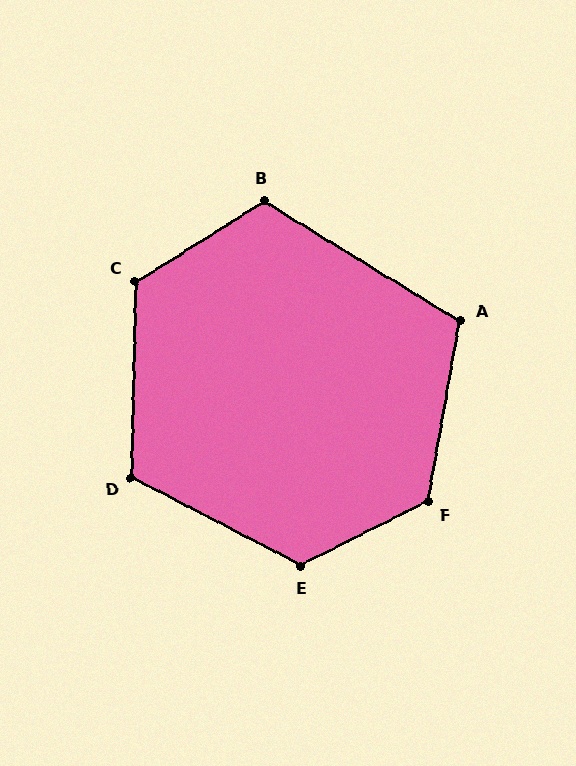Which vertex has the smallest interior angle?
A, at approximately 111 degrees.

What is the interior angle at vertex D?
Approximately 116 degrees (obtuse).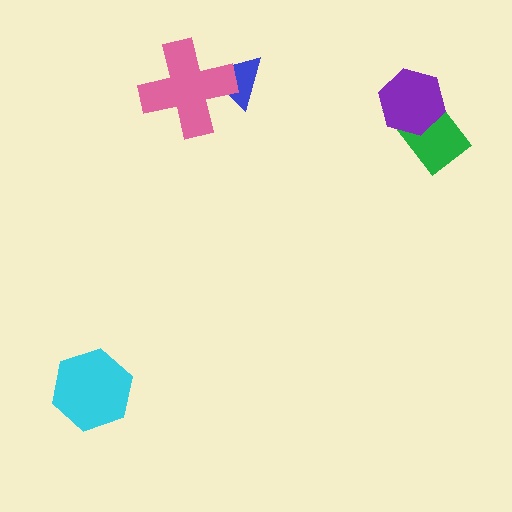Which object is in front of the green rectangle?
The purple hexagon is in front of the green rectangle.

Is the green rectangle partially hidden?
Yes, it is partially covered by another shape.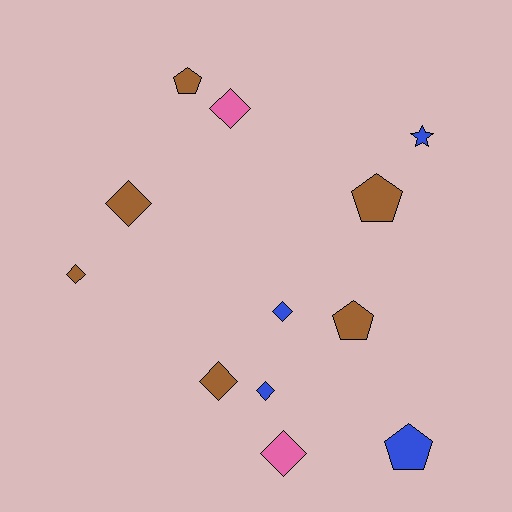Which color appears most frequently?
Brown, with 6 objects.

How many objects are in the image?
There are 12 objects.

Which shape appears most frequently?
Diamond, with 7 objects.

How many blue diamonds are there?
There are 2 blue diamonds.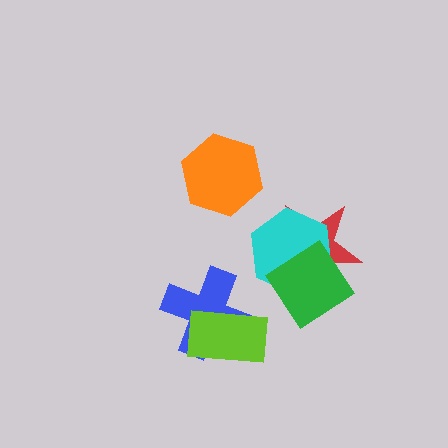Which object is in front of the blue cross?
The lime rectangle is in front of the blue cross.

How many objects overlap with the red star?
2 objects overlap with the red star.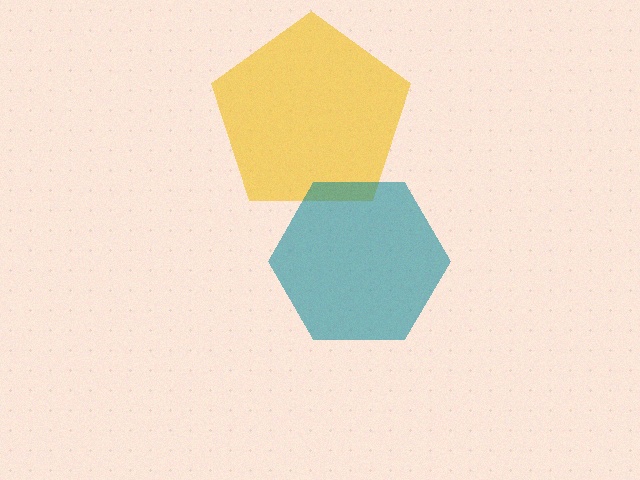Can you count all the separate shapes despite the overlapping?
Yes, there are 2 separate shapes.